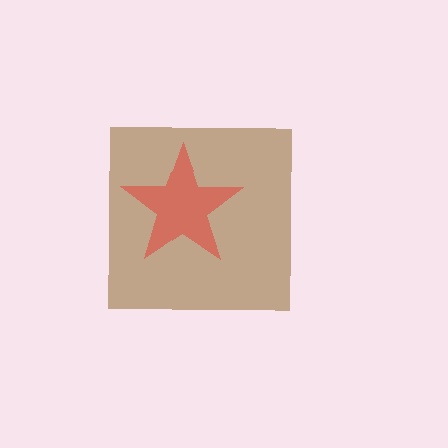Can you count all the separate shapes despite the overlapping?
Yes, there are 2 separate shapes.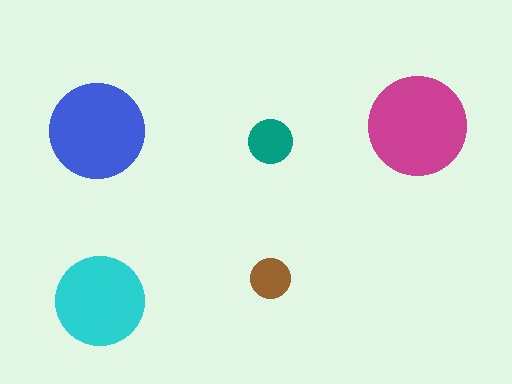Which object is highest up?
The magenta circle is topmost.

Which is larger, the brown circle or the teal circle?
The teal one.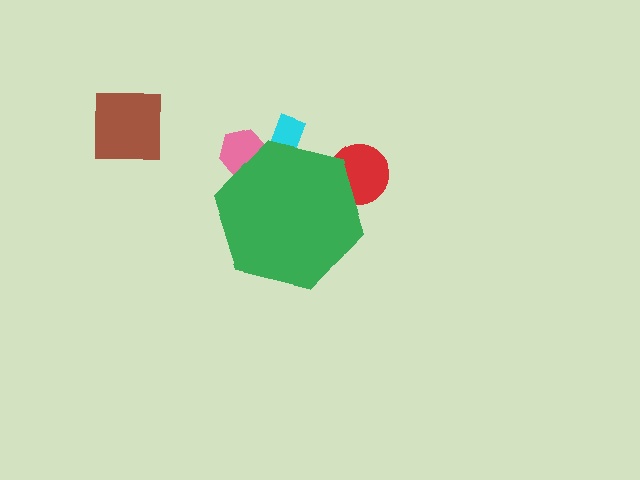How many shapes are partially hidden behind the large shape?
3 shapes are partially hidden.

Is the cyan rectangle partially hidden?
Yes, the cyan rectangle is partially hidden behind the green hexagon.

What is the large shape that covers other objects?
A green hexagon.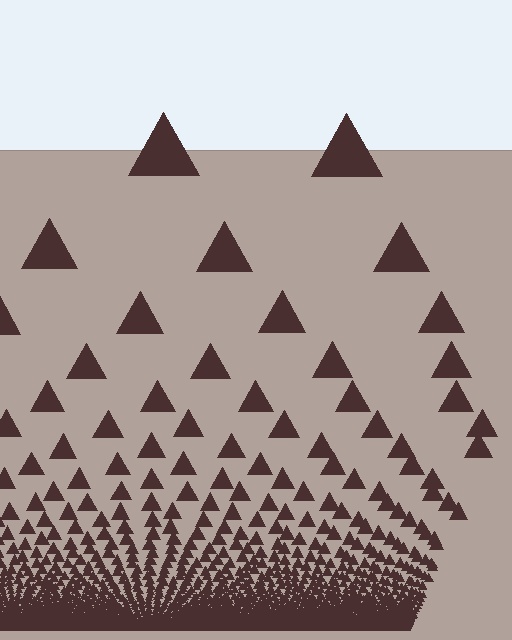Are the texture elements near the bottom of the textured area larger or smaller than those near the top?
Smaller. The gradient is inverted — elements near the bottom are smaller and denser.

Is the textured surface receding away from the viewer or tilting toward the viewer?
The surface appears to tilt toward the viewer. Texture elements get larger and sparser toward the top.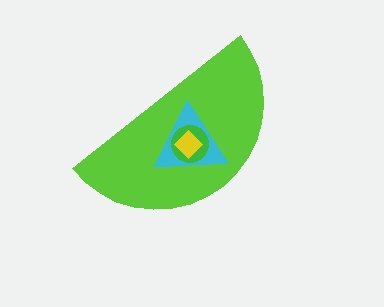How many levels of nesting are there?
4.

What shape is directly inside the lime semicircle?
The cyan triangle.